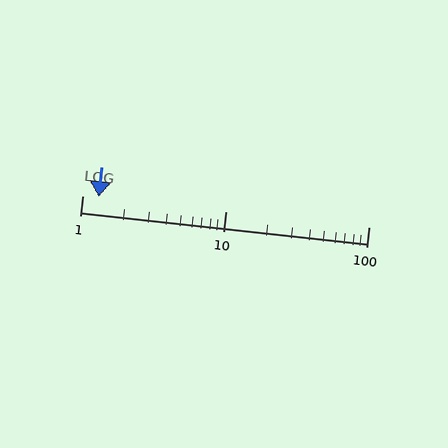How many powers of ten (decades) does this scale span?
The scale spans 2 decades, from 1 to 100.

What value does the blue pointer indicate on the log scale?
The pointer indicates approximately 1.3.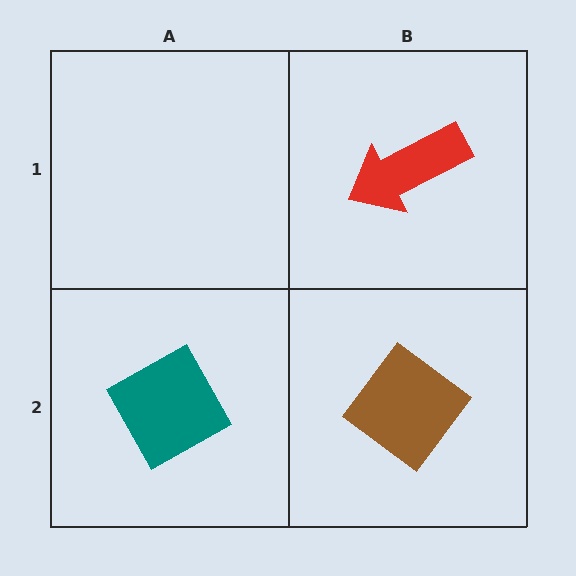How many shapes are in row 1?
1 shape.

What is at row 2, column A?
A teal diamond.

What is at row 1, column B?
A red arrow.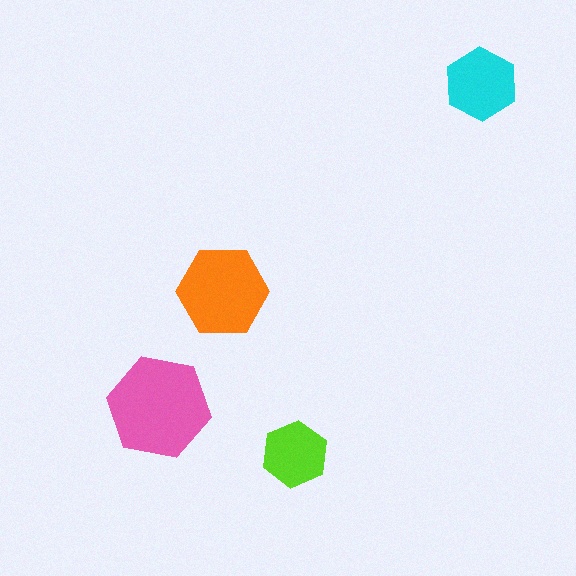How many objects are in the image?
There are 4 objects in the image.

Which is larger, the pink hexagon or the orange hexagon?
The pink one.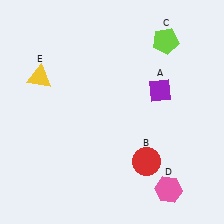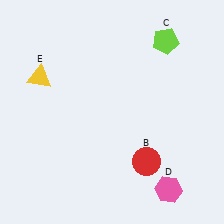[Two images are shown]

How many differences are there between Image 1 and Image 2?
There is 1 difference between the two images.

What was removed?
The purple diamond (A) was removed in Image 2.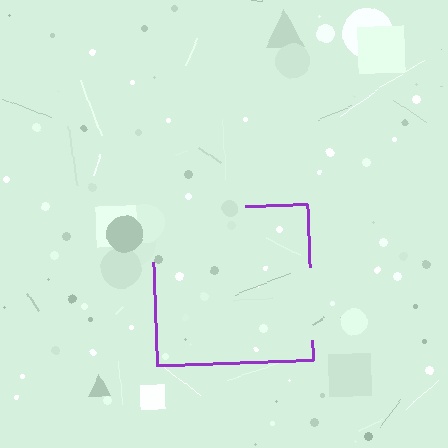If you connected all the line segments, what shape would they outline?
They would outline a square.